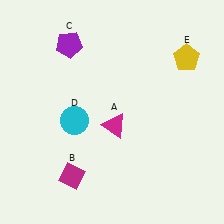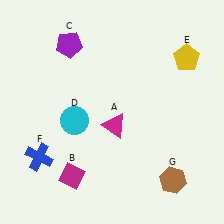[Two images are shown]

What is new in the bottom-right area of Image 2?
A brown hexagon (G) was added in the bottom-right area of Image 2.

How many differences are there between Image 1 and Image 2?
There are 2 differences between the two images.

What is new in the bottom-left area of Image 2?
A blue cross (F) was added in the bottom-left area of Image 2.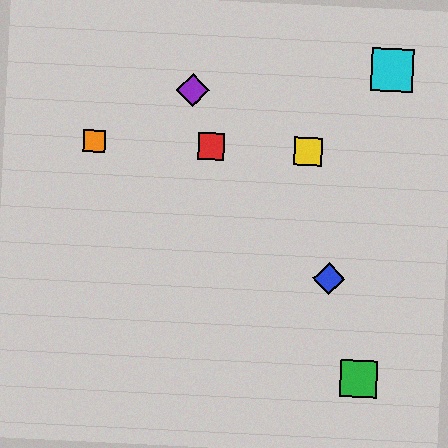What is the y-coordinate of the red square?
The red square is at y≈146.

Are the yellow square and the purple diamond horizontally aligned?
No, the yellow square is at y≈151 and the purple diamond is at y≈90.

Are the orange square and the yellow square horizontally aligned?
Yes, both are at y≈141.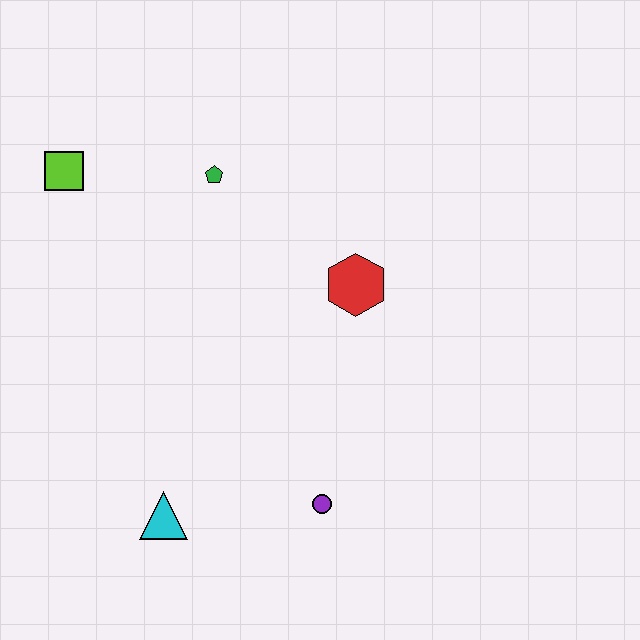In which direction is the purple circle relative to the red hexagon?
The purple circle is below the red hexagon.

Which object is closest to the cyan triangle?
The purple circle is closest to the cyan triangle.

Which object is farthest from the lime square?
The purple circle is farthest from the lime square.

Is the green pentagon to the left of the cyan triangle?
No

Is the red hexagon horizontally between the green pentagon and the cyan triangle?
No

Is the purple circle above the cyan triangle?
Yes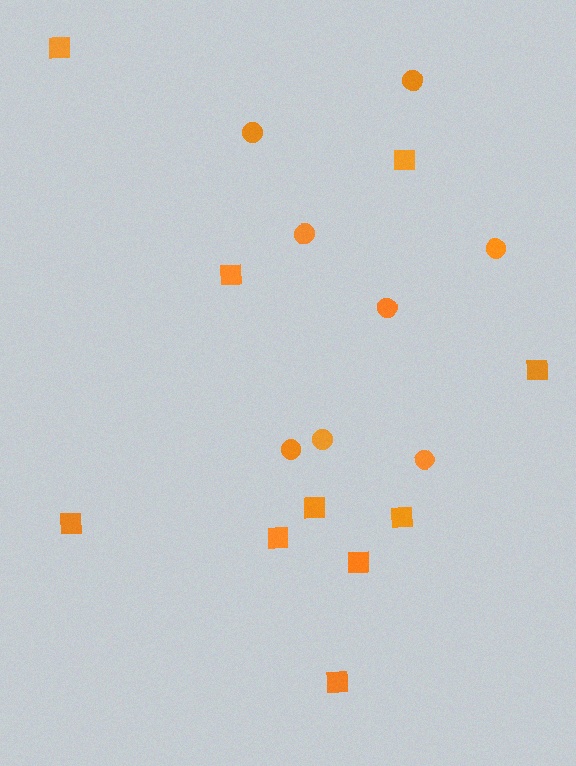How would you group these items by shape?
There are 2 groups: one group of circles (8) and one group of squares (10).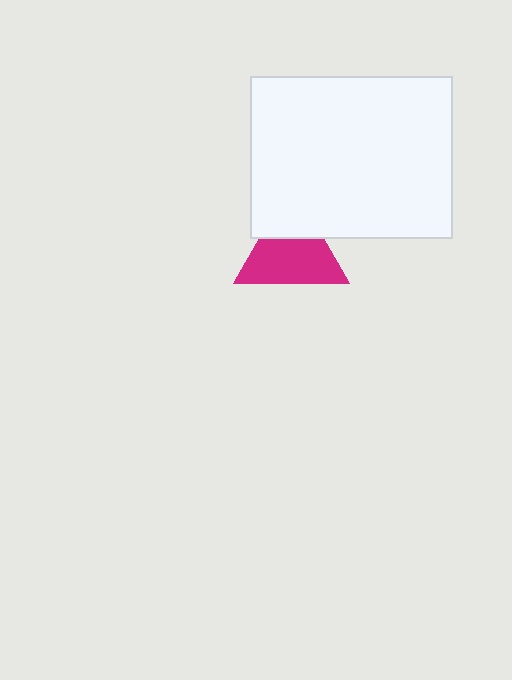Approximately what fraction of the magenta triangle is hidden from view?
Roughly 32% of the magenta triangle is hidden behind the white rectangle.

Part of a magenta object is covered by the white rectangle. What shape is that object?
It is a triangle.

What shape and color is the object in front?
The object in front is a white rectangle.